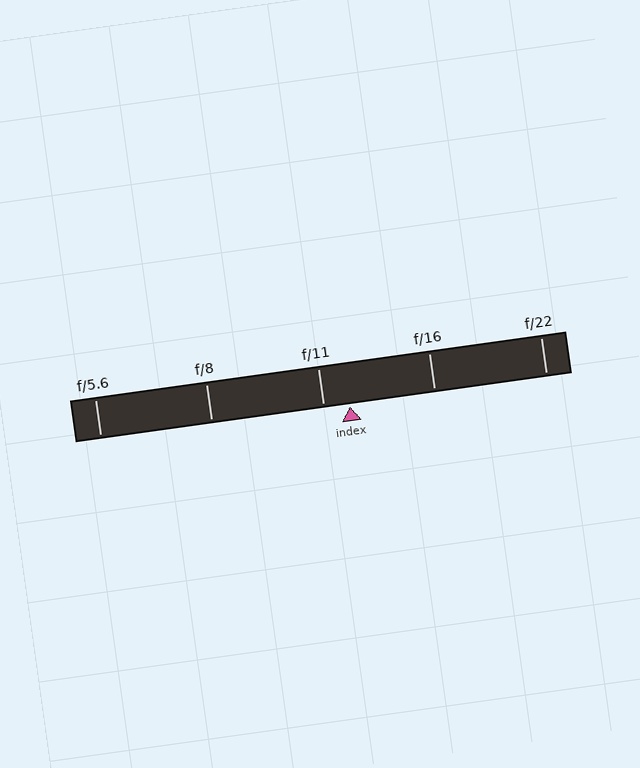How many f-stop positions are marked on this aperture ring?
There are 5 f-stop positions marked.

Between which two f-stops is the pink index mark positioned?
The index mark is between f/11 and f/16.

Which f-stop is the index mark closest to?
The index mark is closest to f/11.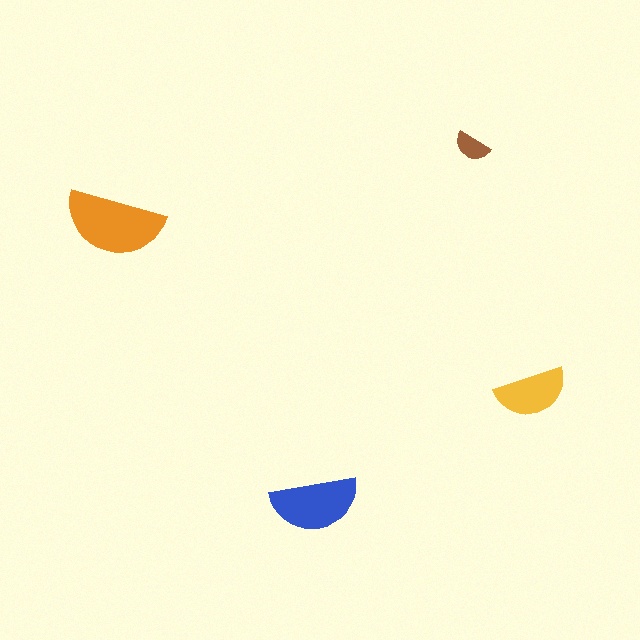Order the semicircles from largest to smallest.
the orange one, the blue one, the yellow one, the brown one.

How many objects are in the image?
There are 4 objects in the image.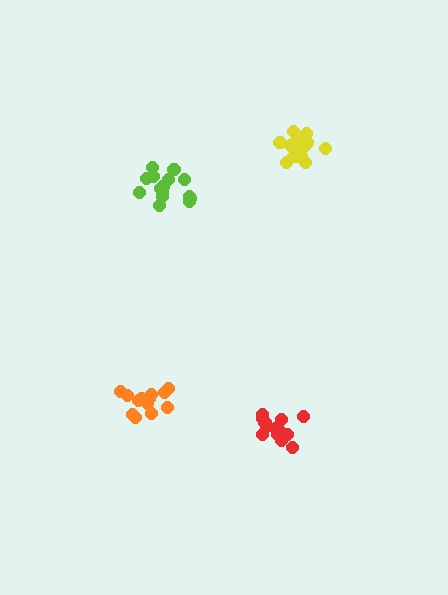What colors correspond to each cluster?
The clusters are colored: lime, orange, yellow, red.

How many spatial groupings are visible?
There are 4 spatial groupings.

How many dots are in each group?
Group 1: 15 dots, Group 2: 13 dots, Group 3: 17 dots, Group 4: 14 dots (59 total).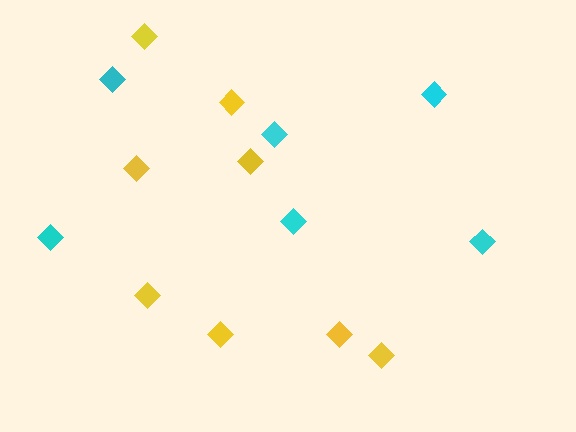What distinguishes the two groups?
There are 2 groups: one group of cyan diamonds (6) and one group of yellow diamonds (8).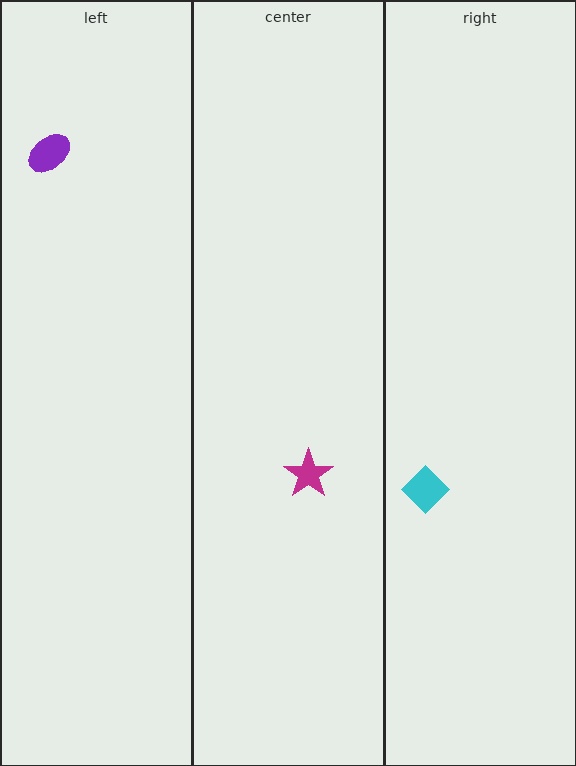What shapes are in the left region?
The purple ellipse.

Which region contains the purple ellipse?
The left region.